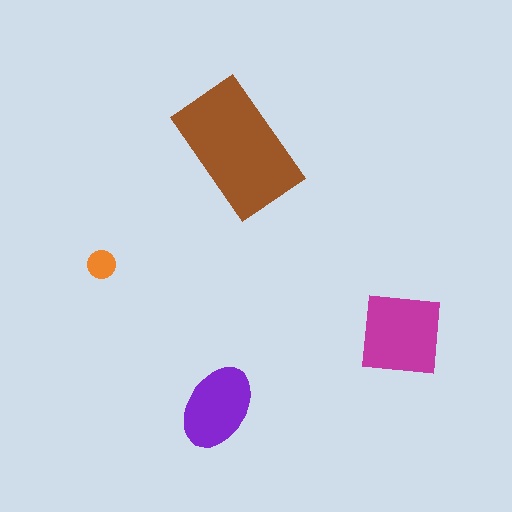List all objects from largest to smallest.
The brown rectangle, the magenta square, the purple ellipse, the orange circle.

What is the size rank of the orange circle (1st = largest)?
4th.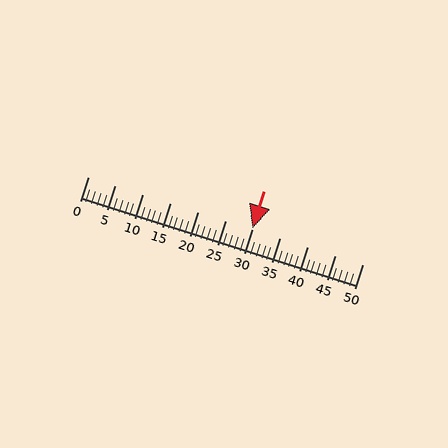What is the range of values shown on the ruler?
The ruler shows values from 0 to 50.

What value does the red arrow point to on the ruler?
The red arrow points to approximately 30.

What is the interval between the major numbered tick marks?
The major tick marks are spaced 5 units apart.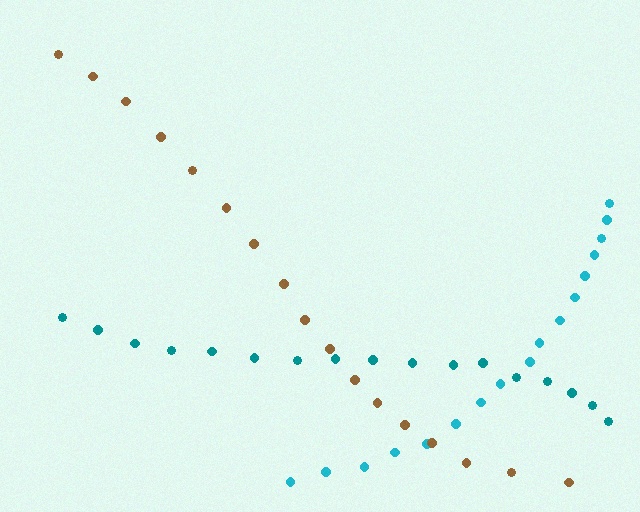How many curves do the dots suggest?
There are 3 distinct paths.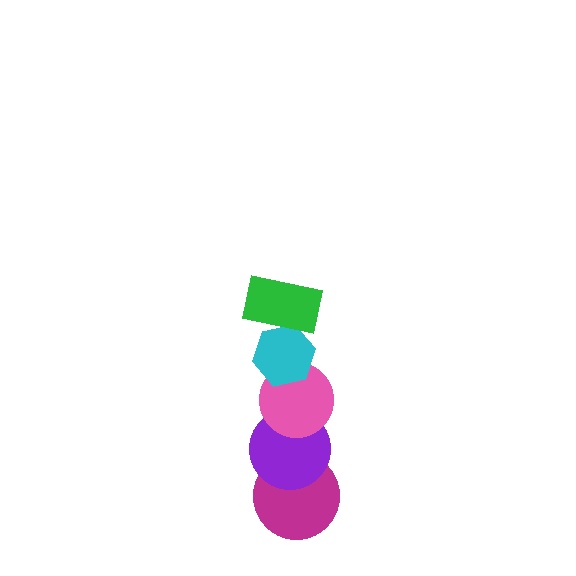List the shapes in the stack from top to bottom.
From top to bottom: the green rectangle, the cyan hexagon, the pink circle, the purple circle, the magenta circle.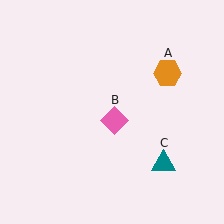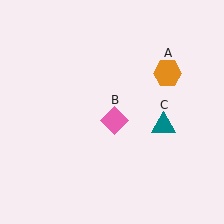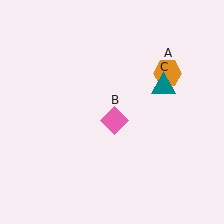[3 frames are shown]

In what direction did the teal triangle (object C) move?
The teal triangle (object C) moved up.